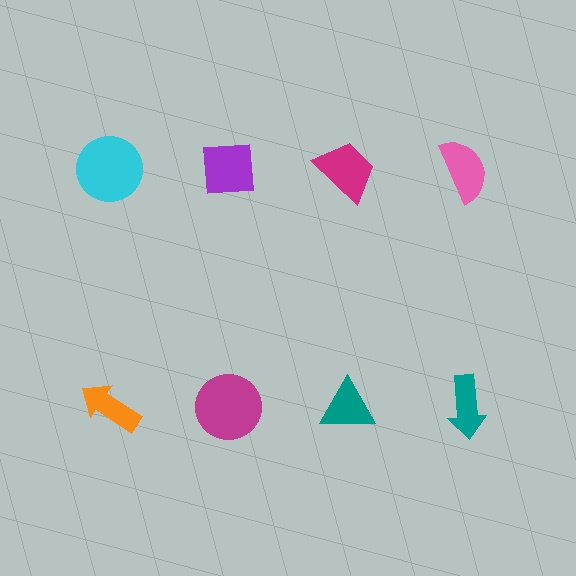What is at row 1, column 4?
A pink semicircle.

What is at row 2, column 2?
A magenta circle.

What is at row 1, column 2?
A purple square.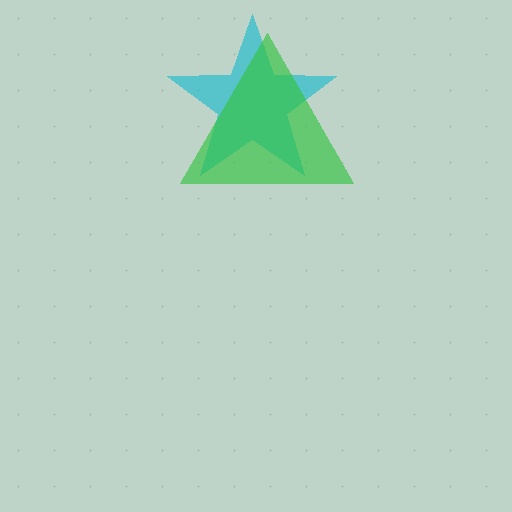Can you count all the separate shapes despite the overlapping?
Yes, there are 2 separate shapes.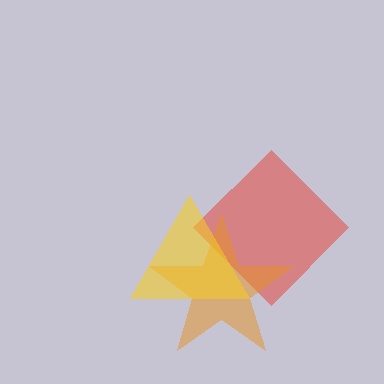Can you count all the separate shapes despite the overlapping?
Yes, there are 3 separate shapes.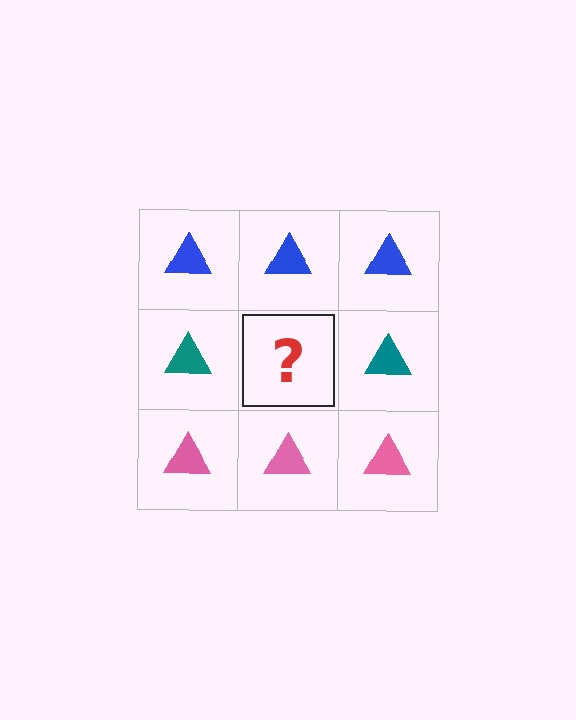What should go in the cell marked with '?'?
The missing cell should contain a teal triangle.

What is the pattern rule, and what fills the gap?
The rule is that each row has a consistent color. The gap should be filled with a teal triangle.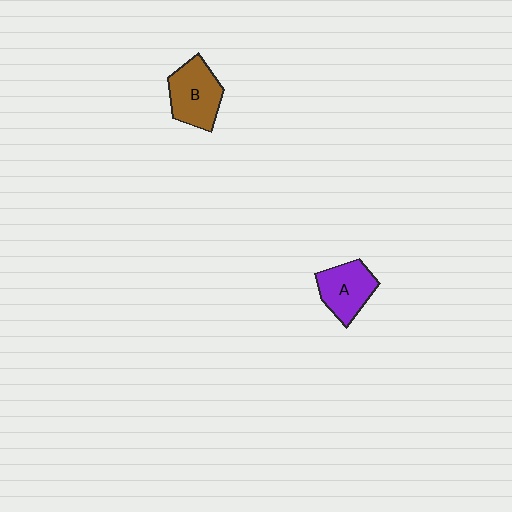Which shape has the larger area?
Shape B (brown).